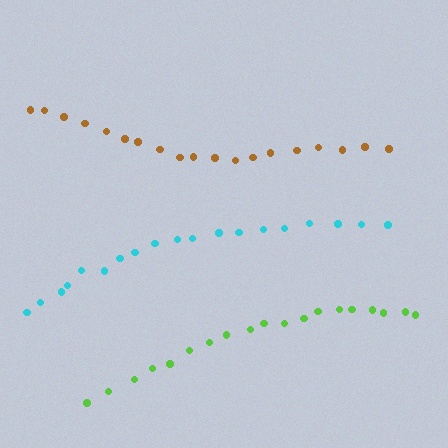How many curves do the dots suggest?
There are 3 distinct paths.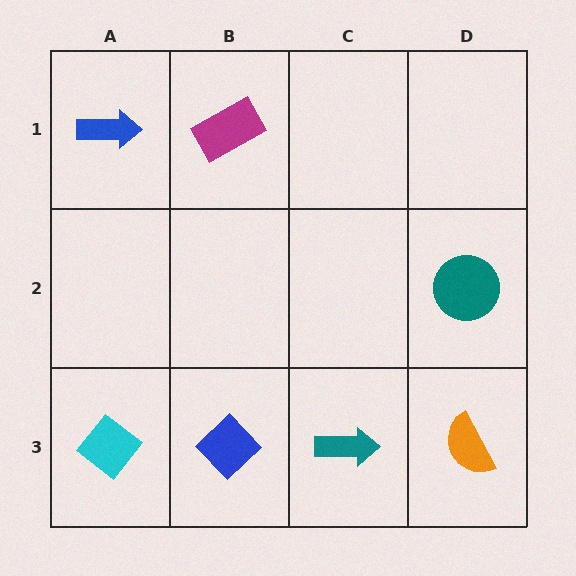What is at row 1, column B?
A magenta rectangle.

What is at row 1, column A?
A blue arrow.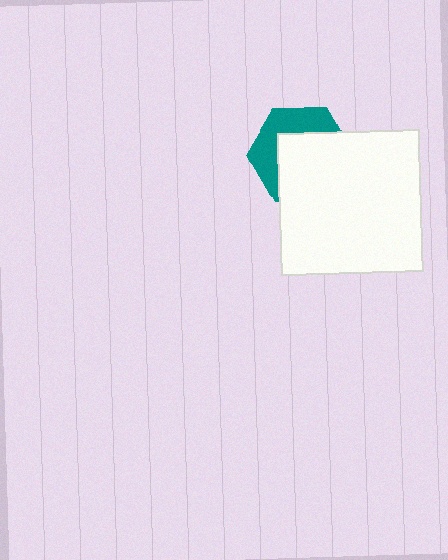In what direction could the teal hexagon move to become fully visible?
The teal hexagon could move toward the upper-left. That would shift it out from behind the white square entirely.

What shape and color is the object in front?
The object in front is a white square.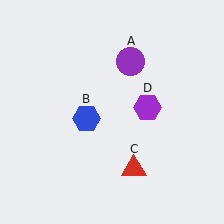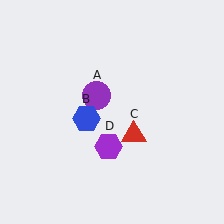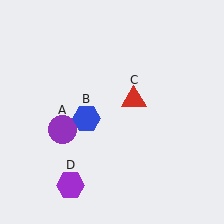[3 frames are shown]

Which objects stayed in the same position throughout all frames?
Blue hexagon (object B) remained stationary.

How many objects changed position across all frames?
3 objects changed position: purple circle (object A), red triangle (object C), purple hexagon (object D).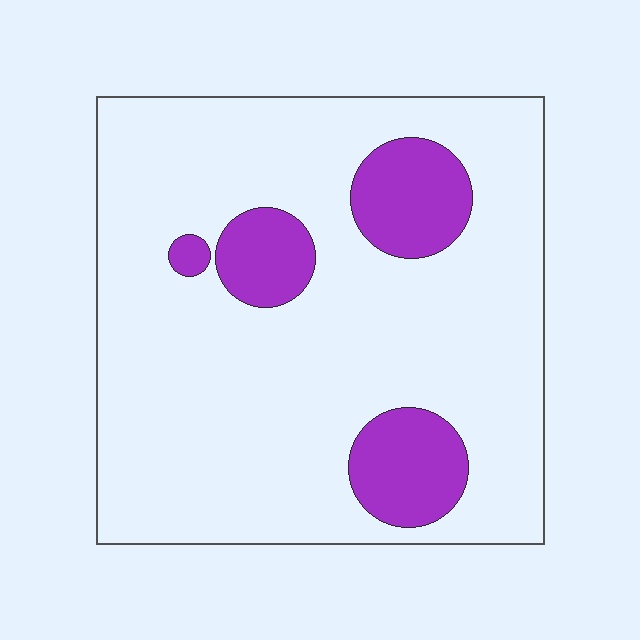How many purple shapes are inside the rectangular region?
4.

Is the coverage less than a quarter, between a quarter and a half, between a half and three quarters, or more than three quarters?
Less than a quarter.